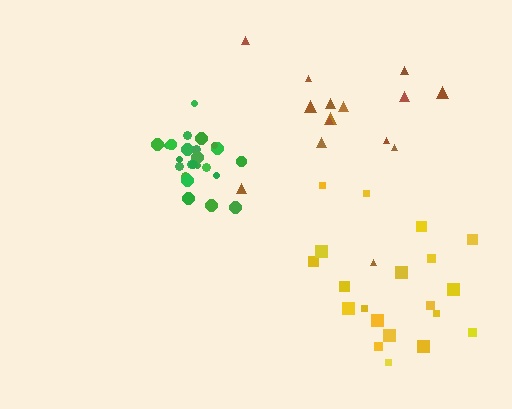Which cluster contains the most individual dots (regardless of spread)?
Green (24).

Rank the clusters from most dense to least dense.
green, yellow, brown.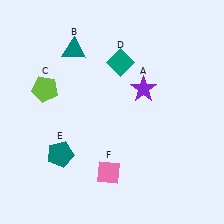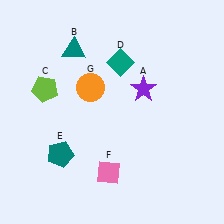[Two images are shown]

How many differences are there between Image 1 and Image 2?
There is 1 difference between the two images.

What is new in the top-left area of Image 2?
An orange circle (G) was added in the top-left area of Image 2.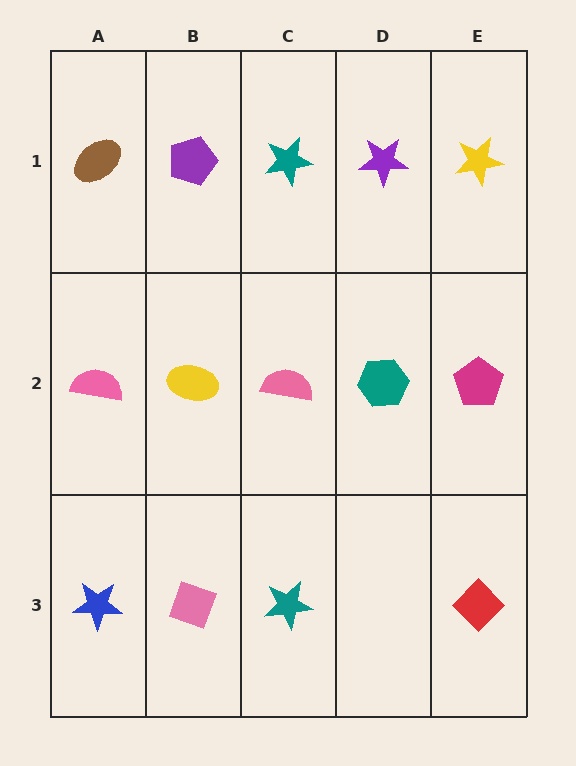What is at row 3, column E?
A red diamond.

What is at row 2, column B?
A yellow ellipse.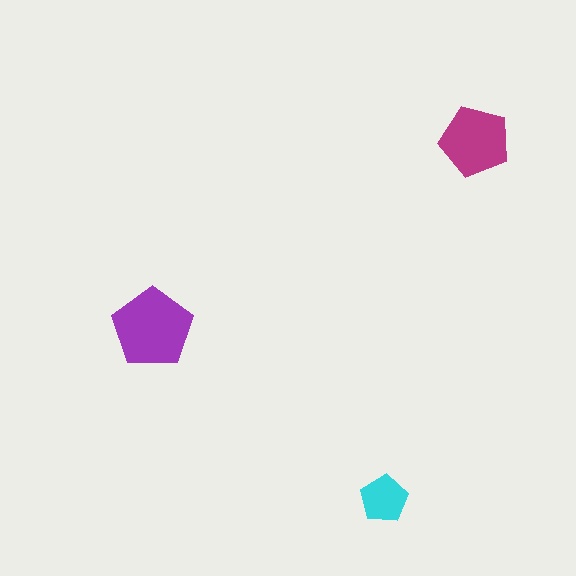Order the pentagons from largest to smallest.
the purple one, the magenta one, the cyan one.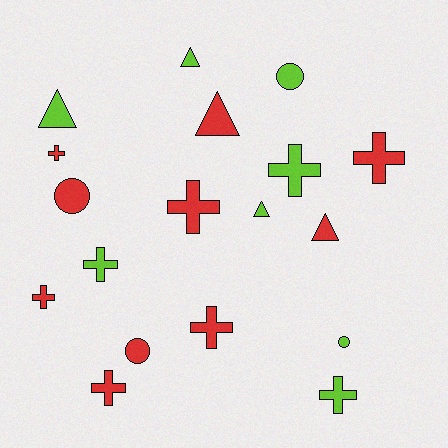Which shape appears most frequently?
Cross, with 9 objects.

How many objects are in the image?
There are 18 objects.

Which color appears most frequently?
Red, with 10 objects.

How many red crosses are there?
There are 6 red crosses.